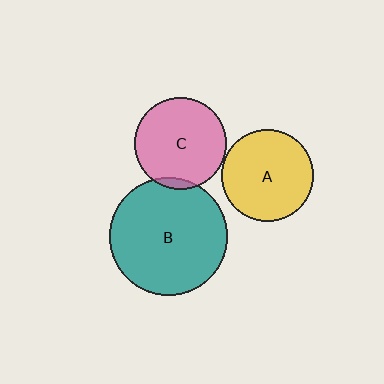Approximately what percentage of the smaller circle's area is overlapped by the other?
Approximately 5%.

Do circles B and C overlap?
Yes.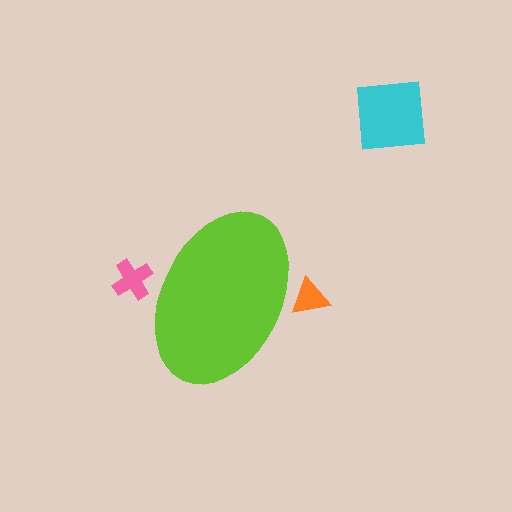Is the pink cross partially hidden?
Yes, the pink cross is partially hidden behind the lime ellipse.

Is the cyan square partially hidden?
No, the cyan square is fully visible.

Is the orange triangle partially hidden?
Yes, the orange triangle is partially hidden behind the lime ellipse.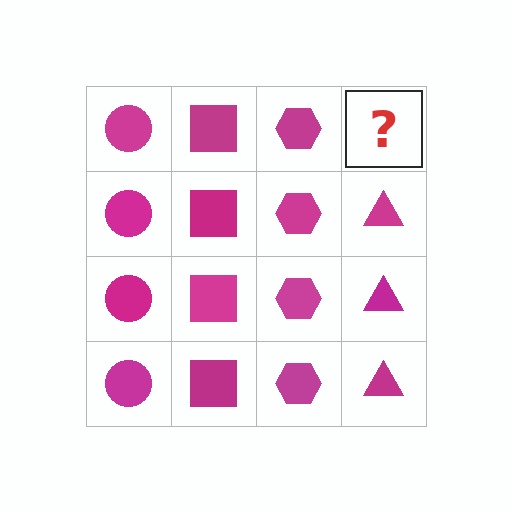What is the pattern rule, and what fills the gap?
The rule is that each column has a consistent shape. The gap should be filled with a magenta triangle.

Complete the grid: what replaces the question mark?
The question mark should be replaced with a magenta triangle.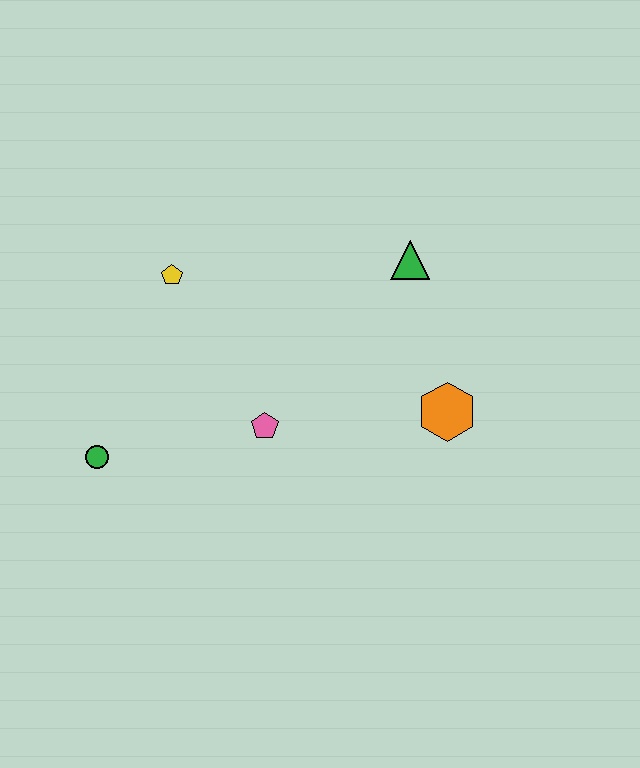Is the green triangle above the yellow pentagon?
Yes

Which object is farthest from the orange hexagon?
The green circle is farthest from the orange hexagon.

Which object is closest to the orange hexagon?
The green triangle is closest to the orange hexagon.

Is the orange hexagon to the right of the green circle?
Yes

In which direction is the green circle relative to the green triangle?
The green circle is to the left of the green triangle.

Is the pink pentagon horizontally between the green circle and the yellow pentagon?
No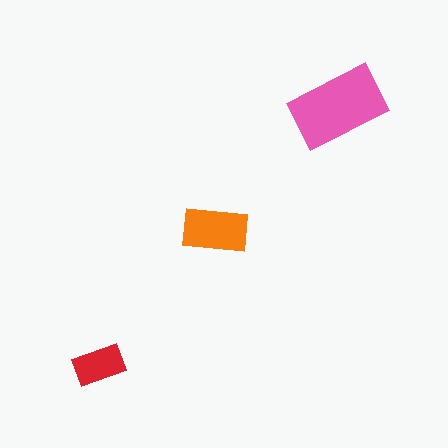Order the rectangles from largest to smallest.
the pink one, the orange one, the red one.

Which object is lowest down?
The red rectangle is bottommost.